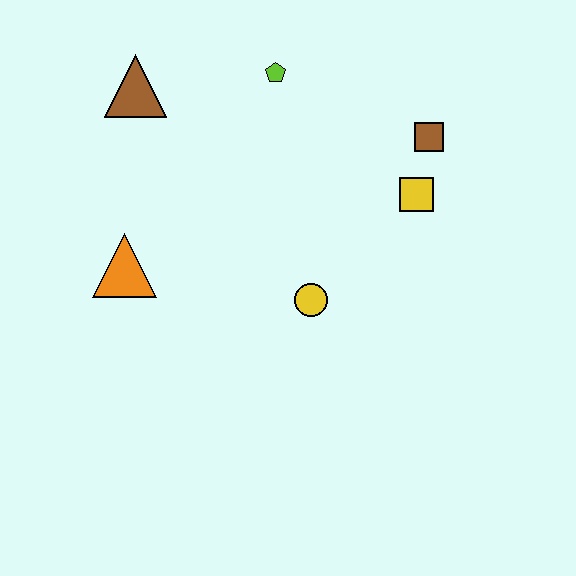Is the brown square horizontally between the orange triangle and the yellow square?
No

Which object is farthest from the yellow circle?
The brown triangle is farthest from the yellow circle.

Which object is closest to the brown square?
The yellow square is closest to the brown square.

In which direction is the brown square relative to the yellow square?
The brown square is above the yellow square.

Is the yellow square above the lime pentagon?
No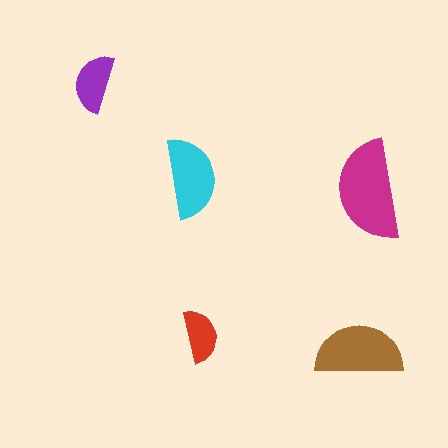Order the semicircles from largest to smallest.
the magenta one, the brown one, the cyan one, the purple one, the red one.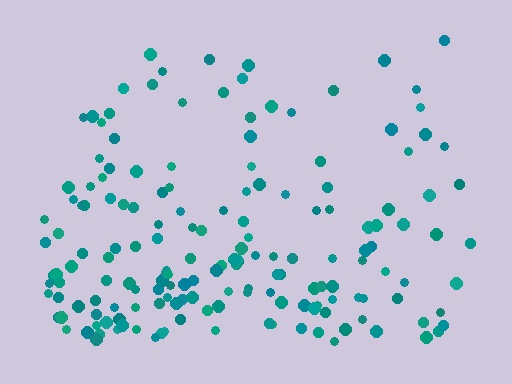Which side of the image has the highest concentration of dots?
The bottom.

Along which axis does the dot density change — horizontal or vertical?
Vertical.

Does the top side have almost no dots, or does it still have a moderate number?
Still a moderate number, just noticeably fewer than the bottom.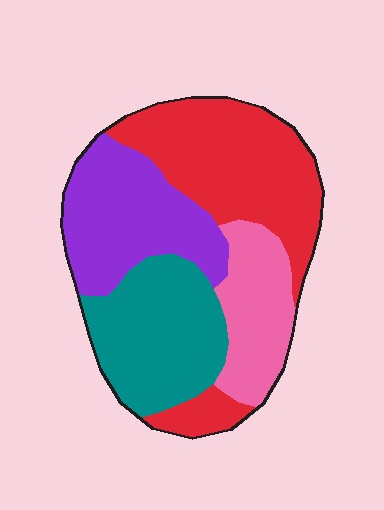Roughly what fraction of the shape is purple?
Purple takes up between a sixth and a third of the shape.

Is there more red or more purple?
Red.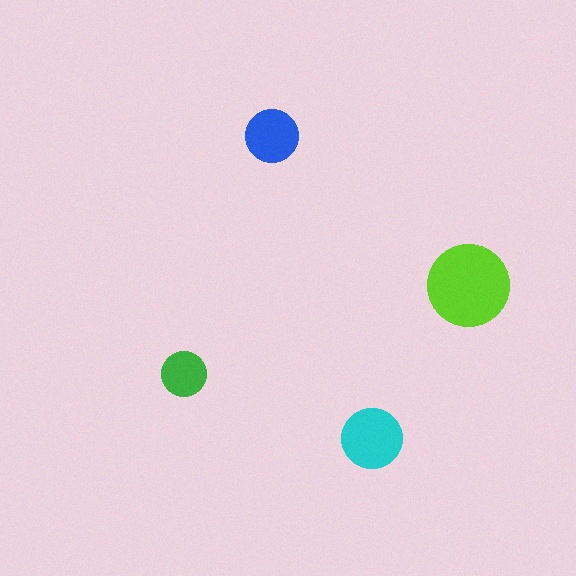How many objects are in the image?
There are 4 objects in the image.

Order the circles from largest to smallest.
the lime one, the cyan one, the blue one, the green one.